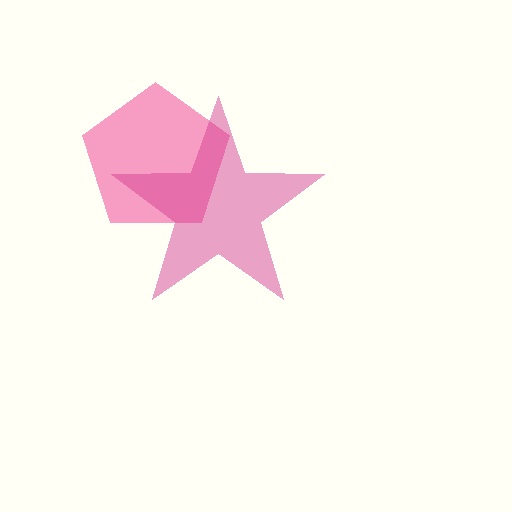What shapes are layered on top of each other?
The layered shapes are: a pink pentagon, a magenta star.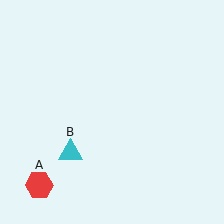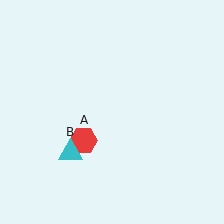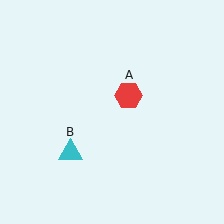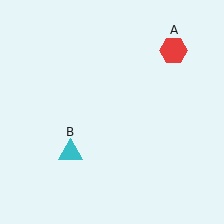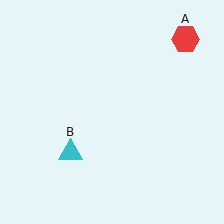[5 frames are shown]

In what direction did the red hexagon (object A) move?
The red hexagon (object A) moved up and to the right.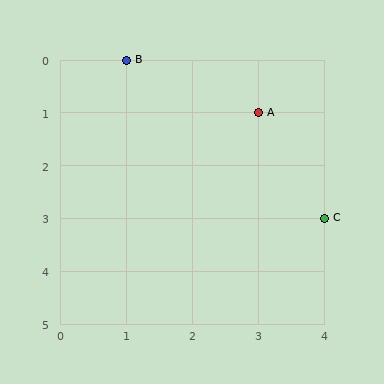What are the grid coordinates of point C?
Point C is at grid coordinates (4, 3).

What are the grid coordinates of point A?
Point A is at grid coordinates (3, 1).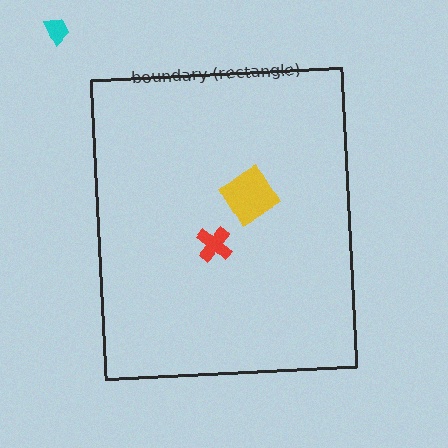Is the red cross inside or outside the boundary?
Inside.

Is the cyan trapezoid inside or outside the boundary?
Outside.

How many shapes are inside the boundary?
2 inside, 1 outside.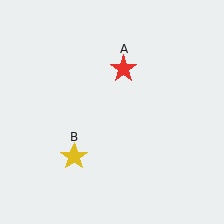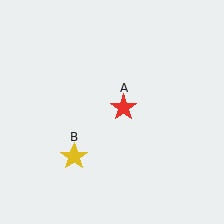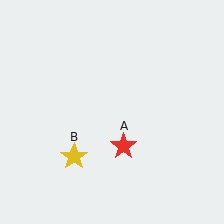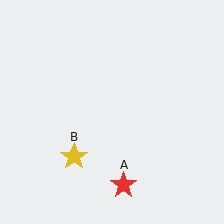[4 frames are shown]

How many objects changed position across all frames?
1 object changed position: red star (object A).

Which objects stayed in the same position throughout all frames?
Yellow star (object B) remained stationary.